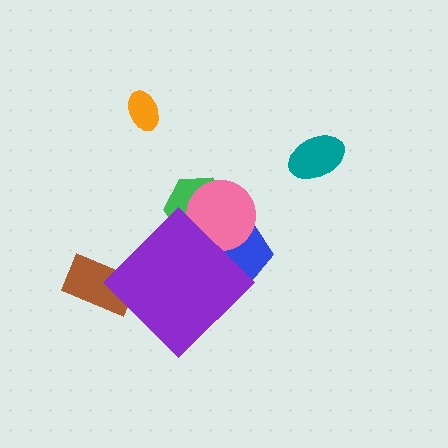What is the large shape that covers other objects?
A purple diamond.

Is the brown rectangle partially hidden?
Yes, the brown rectangle is partially hidden behind the purple diamond.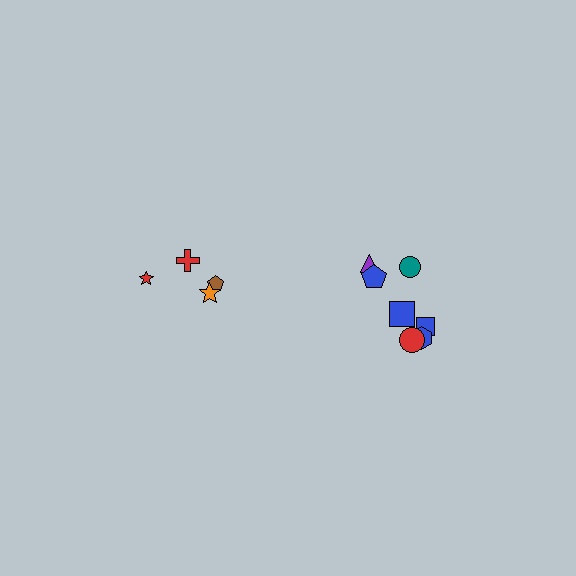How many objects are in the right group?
There are 7 objects.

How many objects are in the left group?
There are 4 objects.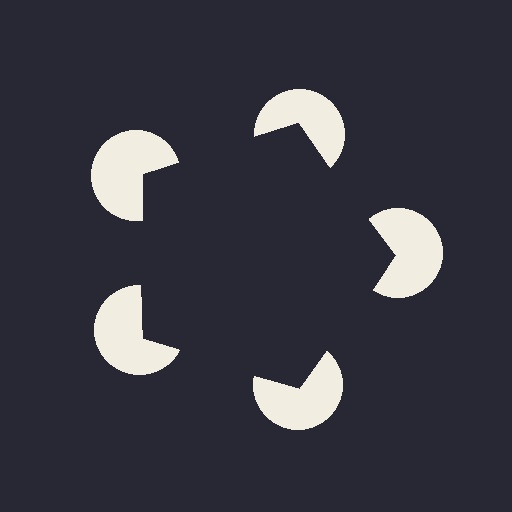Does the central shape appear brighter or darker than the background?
It typically appears slightly darker than the background, even though no actual brightness change is drawn.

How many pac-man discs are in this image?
There are 5 — one at each vertex of the illusory pentagon.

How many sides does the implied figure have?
5 sides.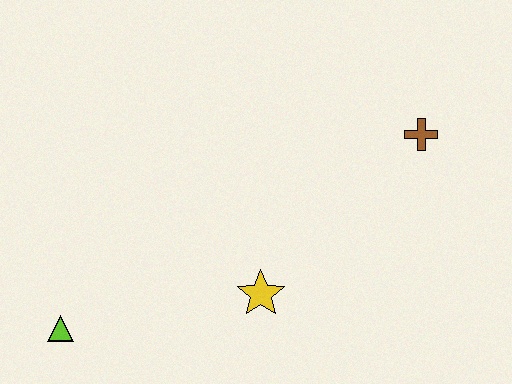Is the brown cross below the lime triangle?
No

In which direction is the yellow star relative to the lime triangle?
The yellow star is to the right of the lime triangle.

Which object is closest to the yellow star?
The lime triangle is closest to the yellow star.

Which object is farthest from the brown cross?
The lime triangle is farthest from the brown cross.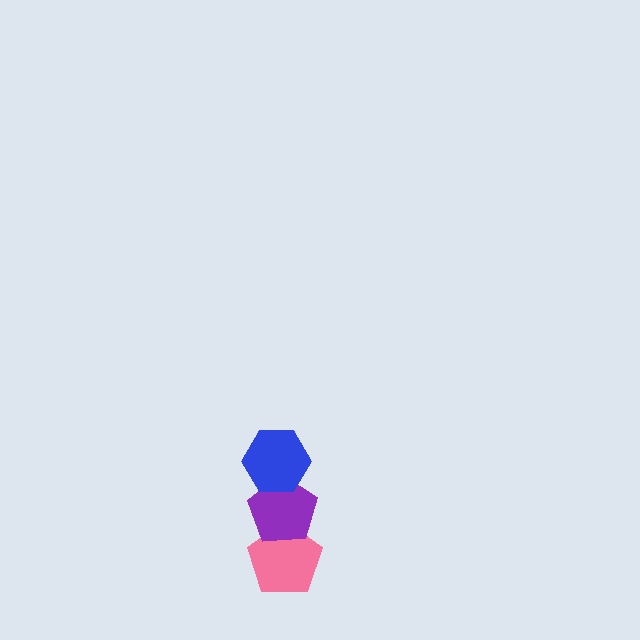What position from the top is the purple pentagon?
The purple pentagon is 2nd from the top.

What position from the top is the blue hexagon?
The blue hexagon is 1st from the top.